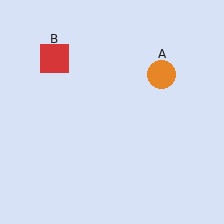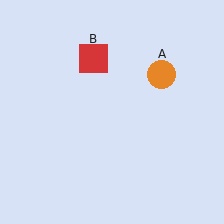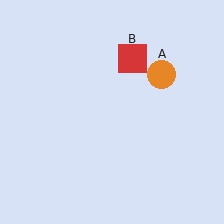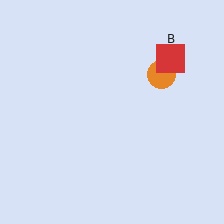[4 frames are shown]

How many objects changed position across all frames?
1 object changed position: red square (object B).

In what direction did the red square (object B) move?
The red square (object B) moved right.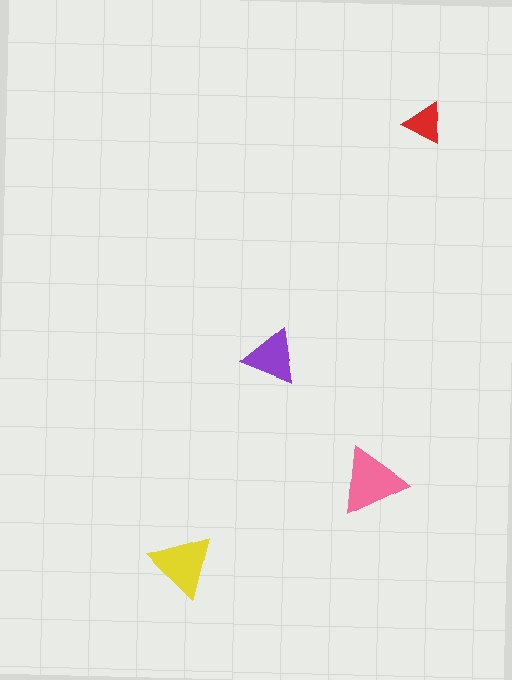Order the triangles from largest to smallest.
the pink one, the yellow one, the purple one, the red one.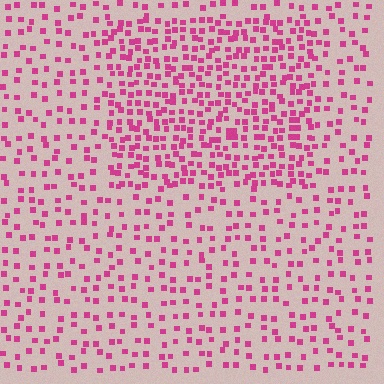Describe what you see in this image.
The image contains small magenta elements arranged at two different densities. A rectangle-shaped region is visible where the elements are more densely packed than the surrounding area.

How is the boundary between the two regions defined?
The boundary is defined by a change in element density (approximately 2.1x ratio). All elements are the same color, size, and shape.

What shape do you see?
I see a rectangle.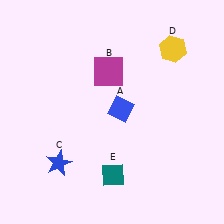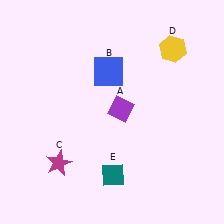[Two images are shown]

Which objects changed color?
A changed from blue to purple. B changed from magenta to blue. C changed from blue to magenta.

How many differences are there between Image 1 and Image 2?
There are 3 differences between the two images.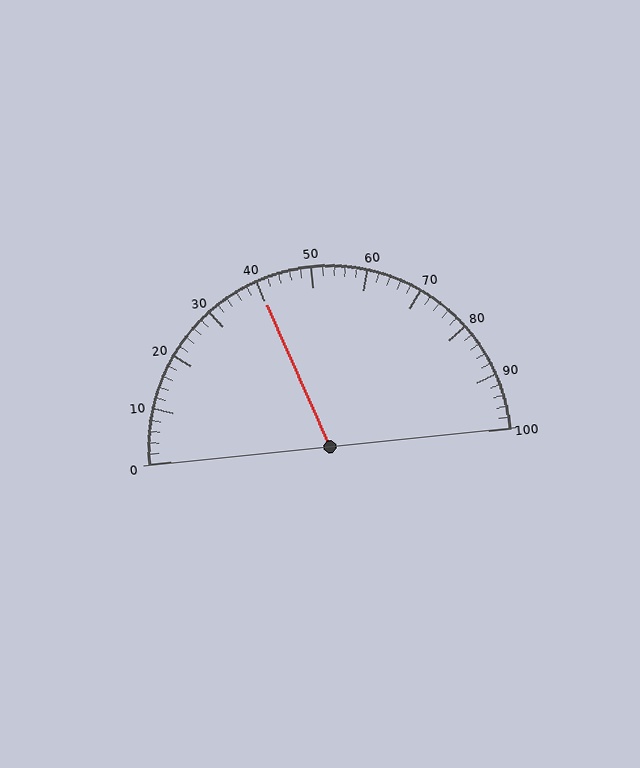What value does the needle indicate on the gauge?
The needle indicates approximately 40.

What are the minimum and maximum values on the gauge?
The gauge ranges from 0 to 100.